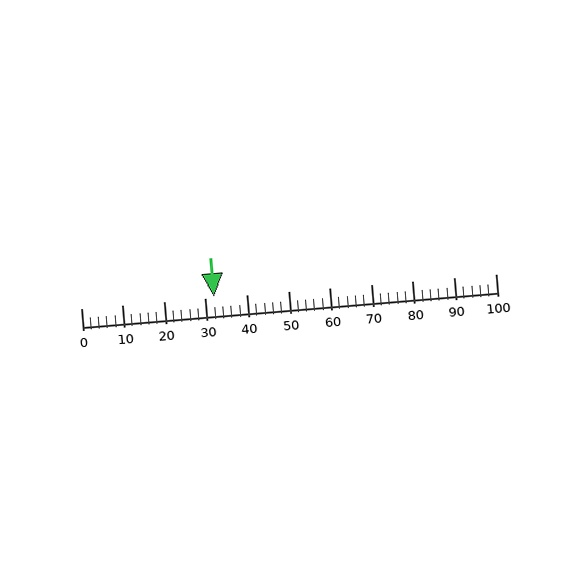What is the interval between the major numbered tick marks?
The major tick marks are spaced 10 units apart.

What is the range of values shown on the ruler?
The ruler shows values from 0 to 100.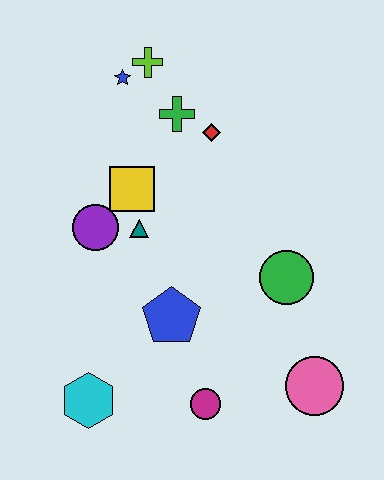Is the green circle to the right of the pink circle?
No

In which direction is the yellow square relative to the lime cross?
The yellow square is below the lime cross.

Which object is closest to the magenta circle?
The blue pentagon is closest to the magenta circle.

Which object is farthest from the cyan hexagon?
The lime cross is farthest from the cyan hexagon.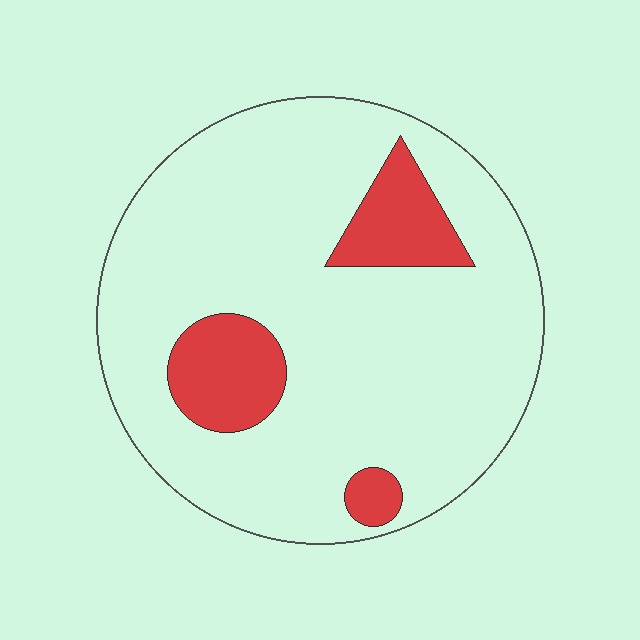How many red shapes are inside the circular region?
3.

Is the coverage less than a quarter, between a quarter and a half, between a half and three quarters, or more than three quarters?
Less than a quarter.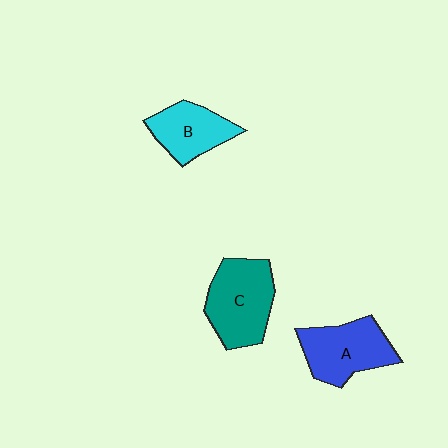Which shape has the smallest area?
Shape B (cyan).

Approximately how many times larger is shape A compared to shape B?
Approximately 1.3 times.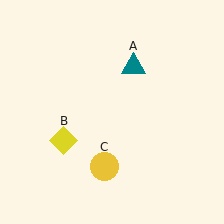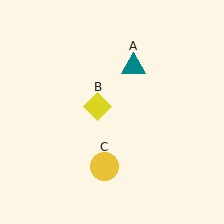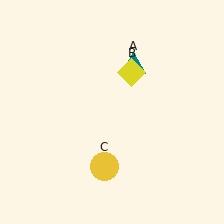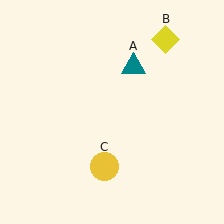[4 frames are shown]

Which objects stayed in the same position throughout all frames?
Teal triangle (object A) and yellow circle (object C) remained stationary.